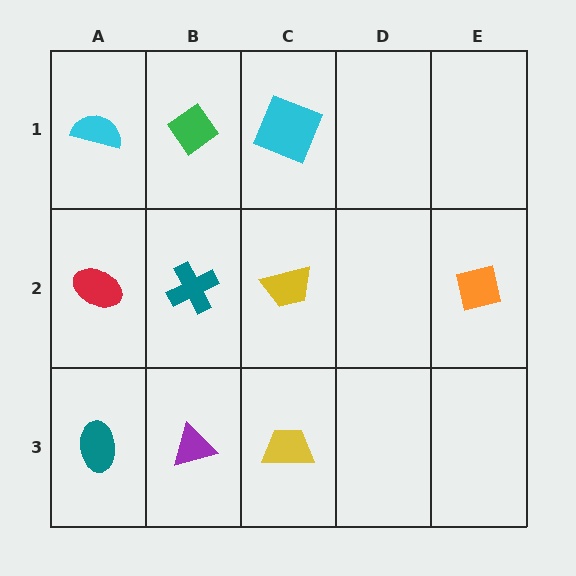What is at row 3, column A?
A teal ellipse.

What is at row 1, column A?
A cyan semicircle.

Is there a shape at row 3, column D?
No, that cell is empty.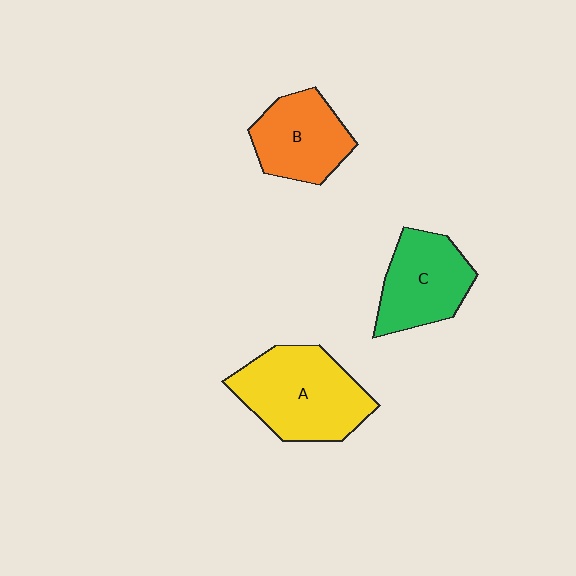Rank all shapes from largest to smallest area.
From largest to smallest: A (yellow), C (green), B (orange).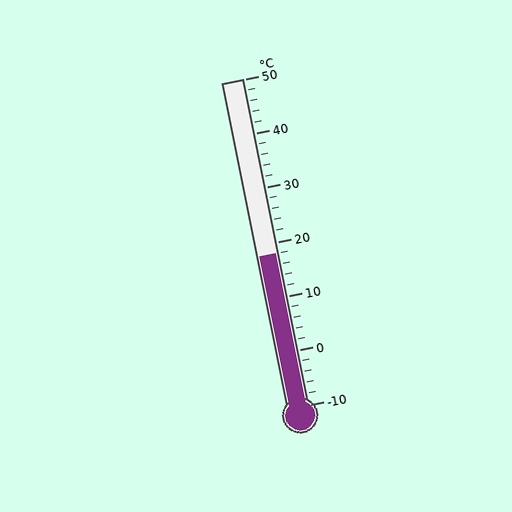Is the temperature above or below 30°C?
The temperature is below 30°C.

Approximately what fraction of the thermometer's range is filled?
The thermometer is filled to approximately 45% of its range.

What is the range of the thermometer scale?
The thermometer scale ranges from -10°C to 50°C.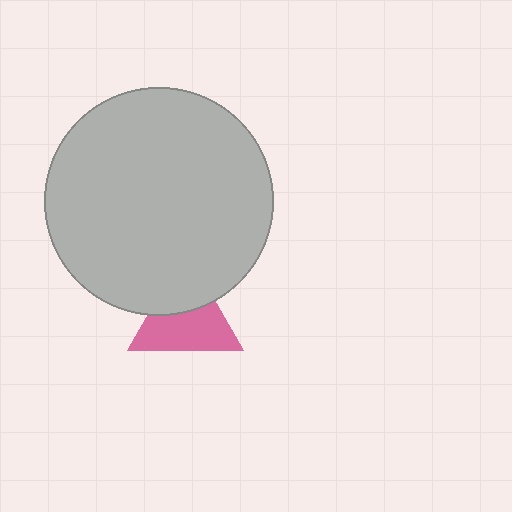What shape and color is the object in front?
The object in front is a light gray circle.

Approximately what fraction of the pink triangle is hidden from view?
Roughly 37% of the pink triangle is hidden behind the light gray circle.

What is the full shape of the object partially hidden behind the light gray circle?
The partially hidden object is a pink triangle.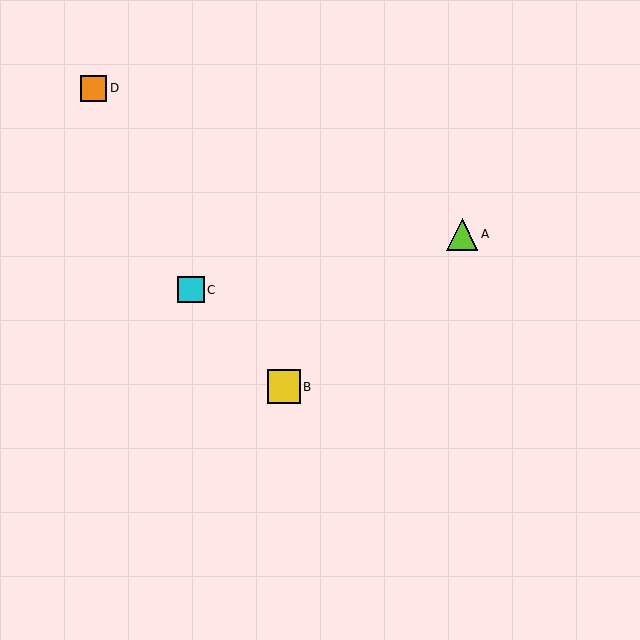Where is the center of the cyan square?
The center of the cyan square is at (191, 290).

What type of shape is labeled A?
Shape A is a lime triangle.